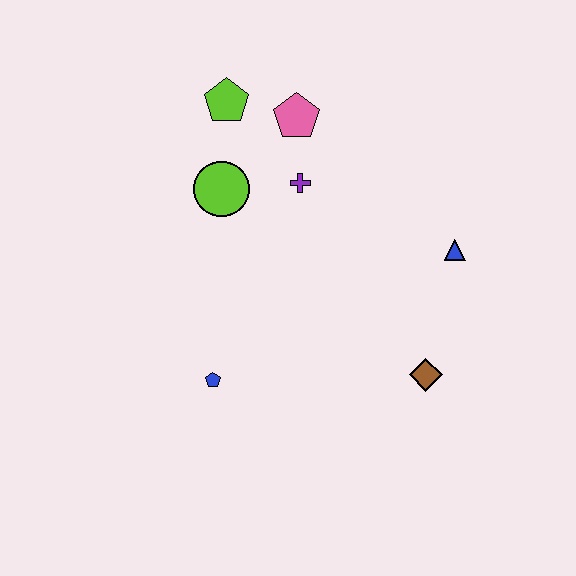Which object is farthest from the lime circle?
The brown diamond is farthest from the lime circle.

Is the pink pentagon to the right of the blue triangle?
No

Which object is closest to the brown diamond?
The blue triangle is closest to the brown diamond.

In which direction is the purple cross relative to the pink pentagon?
The purple cross is below the pink pentagon.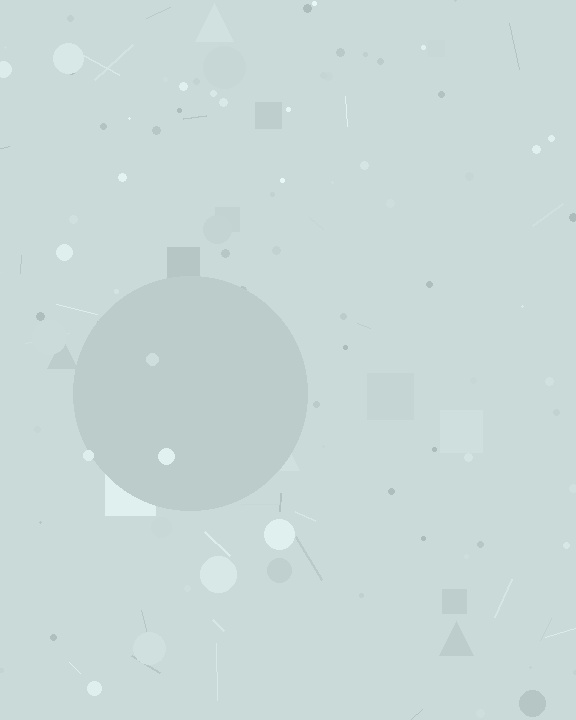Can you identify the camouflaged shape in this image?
The camouflaged shape is a circle.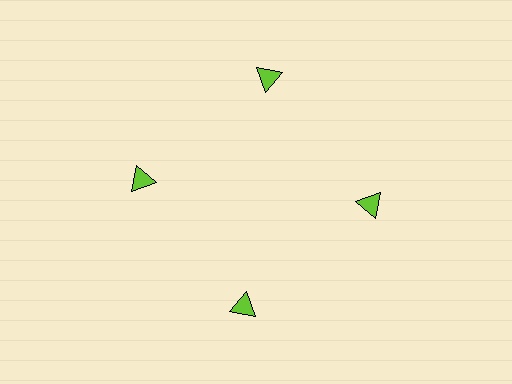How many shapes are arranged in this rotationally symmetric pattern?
There are 4 shapes, arranged in 4 groups of 1.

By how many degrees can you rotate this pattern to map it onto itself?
The pattern maps onto itself every 90 degrees of rotation.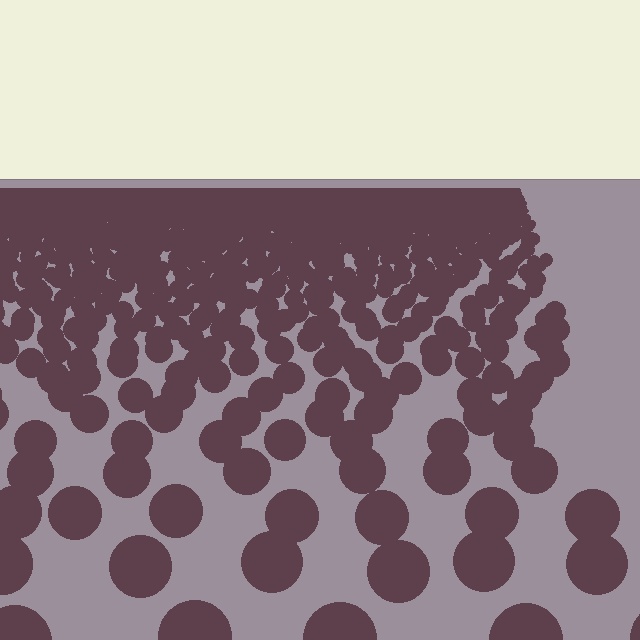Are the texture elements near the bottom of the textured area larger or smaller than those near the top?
Larger. Near the bottom, elements are closer to the viewer and appear at a bigger on-screen size.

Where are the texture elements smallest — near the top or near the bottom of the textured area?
Near the top.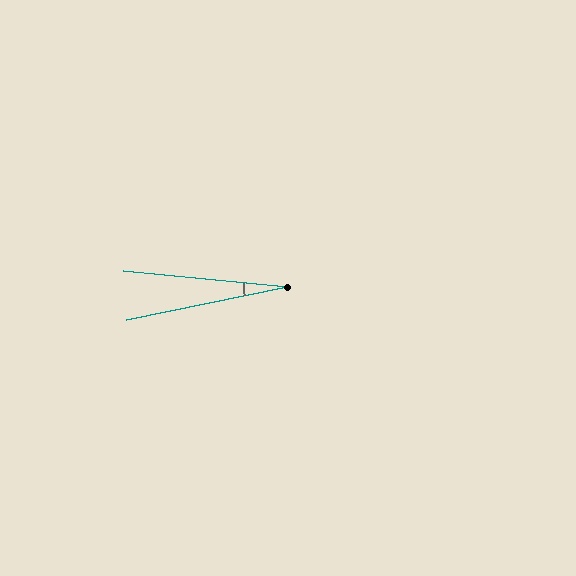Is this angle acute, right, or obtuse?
It is acute.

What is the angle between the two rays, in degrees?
Approximately 17 degrees.